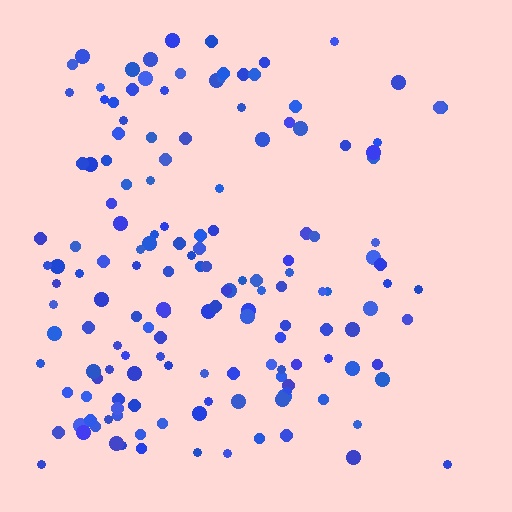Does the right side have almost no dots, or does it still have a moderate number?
Still a moderate number, just noticeably fewer than the left.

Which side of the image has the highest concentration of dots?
The left.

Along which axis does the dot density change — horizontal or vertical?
Horizontal.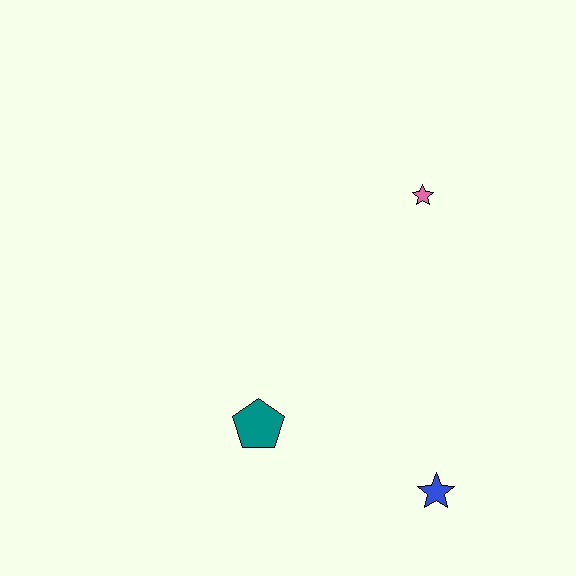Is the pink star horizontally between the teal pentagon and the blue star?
Yes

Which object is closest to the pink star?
The teal pentagon is closest to the pink star.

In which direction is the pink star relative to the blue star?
The pink star is above the blue star.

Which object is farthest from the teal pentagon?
The pink star is farthest from the teal pentagon.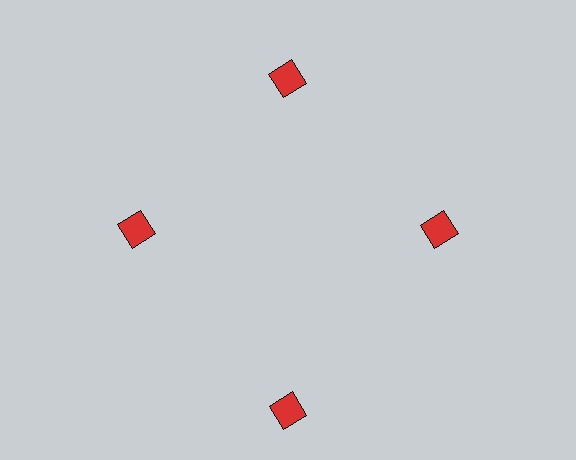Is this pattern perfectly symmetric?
No. The 4 red diamonds are arranged in a ring, but one element near the 6 o'clock position is pushed outward from the center, breaking the 4-fold rotational symmetry.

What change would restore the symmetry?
The symmetry would be restored by moving it inward, back onto the ring so that all 4 diamonds sit at equal angles and equal distance from the center.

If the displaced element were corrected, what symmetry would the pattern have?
It would have 4-fold rotational symmetry — the pattern would map onto itself every 90 degrees.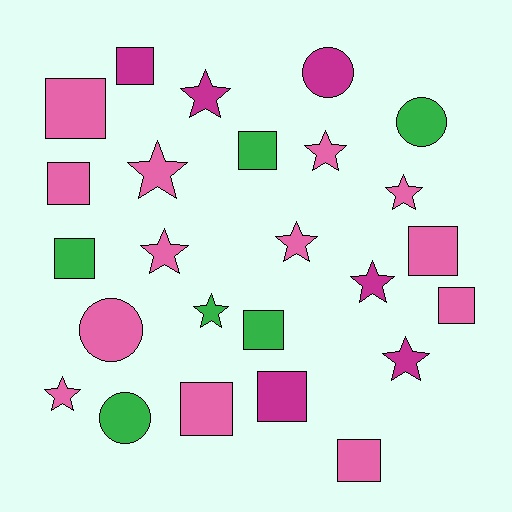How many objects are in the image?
There are 25 objects.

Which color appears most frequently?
Pink, with 13 objects.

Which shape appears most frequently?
Square, with 11 objects.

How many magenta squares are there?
There are 2 magenta squares.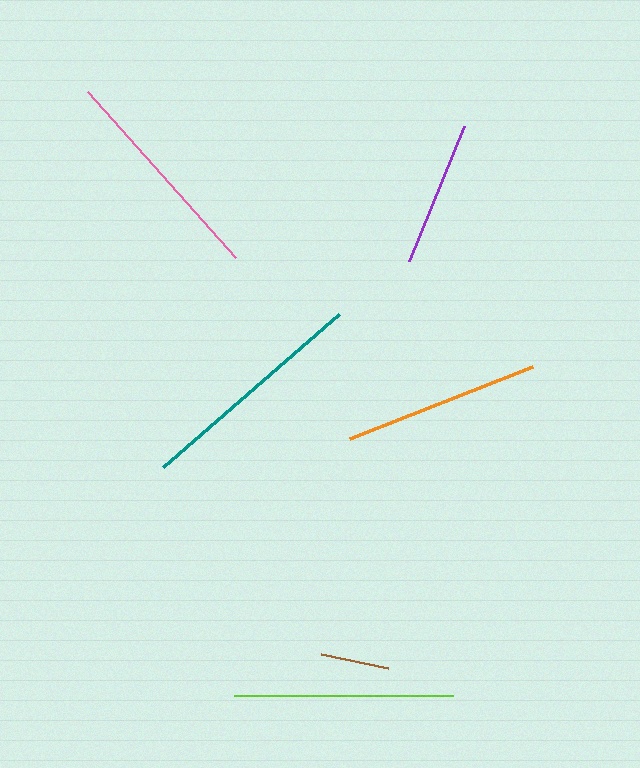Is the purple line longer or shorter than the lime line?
The lime line is longer than the purple line.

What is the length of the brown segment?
The brown segment is approximately 69 pixels long.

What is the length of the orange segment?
The orange segment is approximately 197 pixels long.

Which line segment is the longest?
The teal line is the longest at approximately 233 pixels.